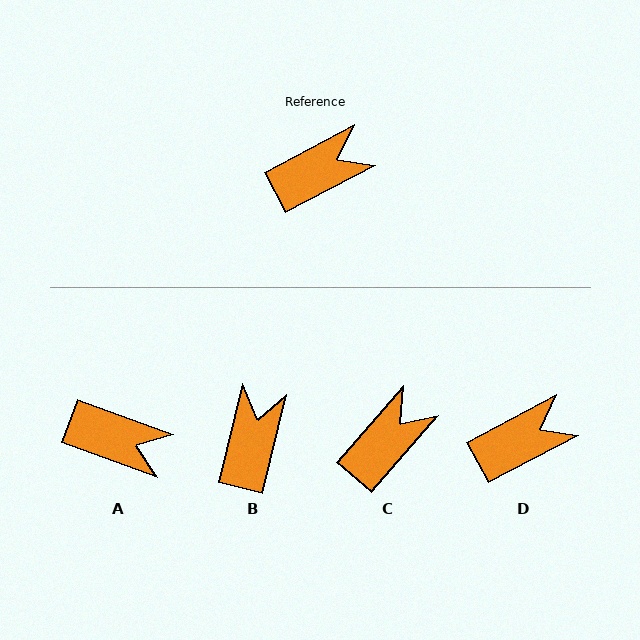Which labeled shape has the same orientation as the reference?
D.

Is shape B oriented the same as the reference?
No, it is off by about 48 degrees.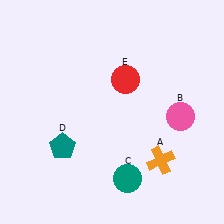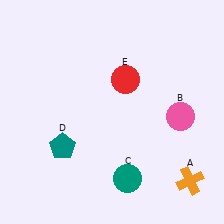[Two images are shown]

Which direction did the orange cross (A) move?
The orange cross (A) moved right.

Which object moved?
The orange cross (A) moved right.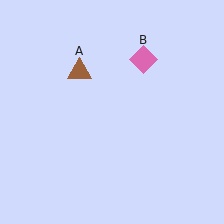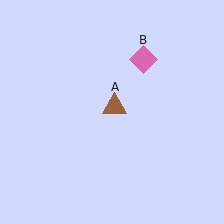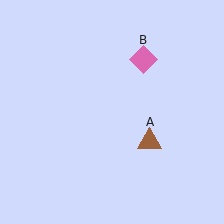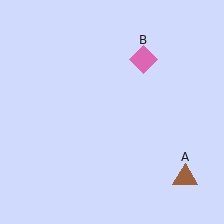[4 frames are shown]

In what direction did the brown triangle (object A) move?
The brown triangle (object A) moved down and to the right.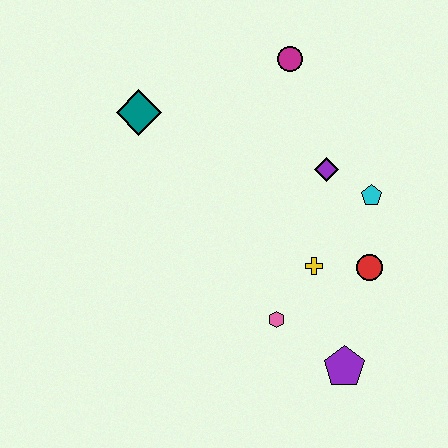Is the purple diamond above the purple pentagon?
Yes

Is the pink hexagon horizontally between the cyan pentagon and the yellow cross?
No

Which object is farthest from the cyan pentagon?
The teal diamond is farthest from the cyan pentagon.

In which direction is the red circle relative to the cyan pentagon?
The red circle is below the cyan pentagon.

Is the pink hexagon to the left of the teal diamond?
No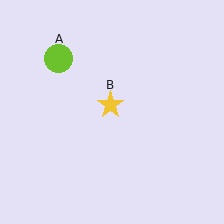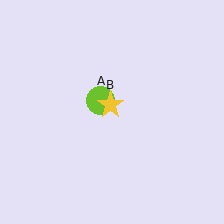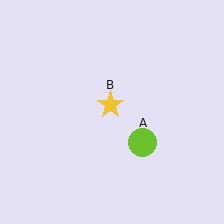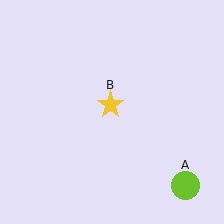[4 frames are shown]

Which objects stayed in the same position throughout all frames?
Yellow star (object B) remained stationary.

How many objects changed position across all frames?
1 object changed position: lime circle (object A).